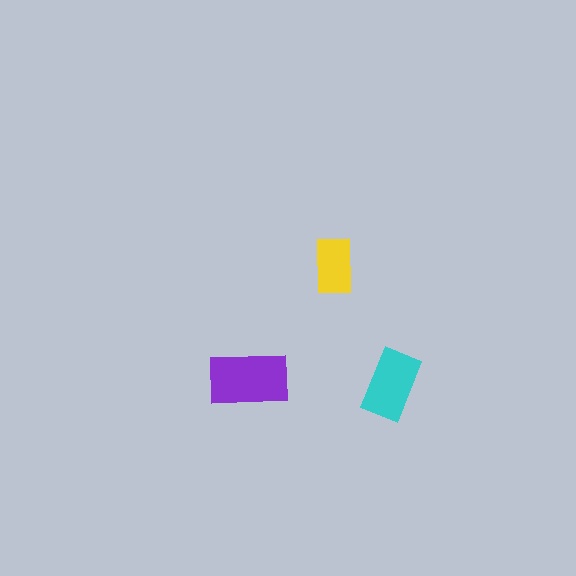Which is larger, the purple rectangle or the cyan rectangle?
The purple one.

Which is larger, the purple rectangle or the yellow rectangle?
The purple one.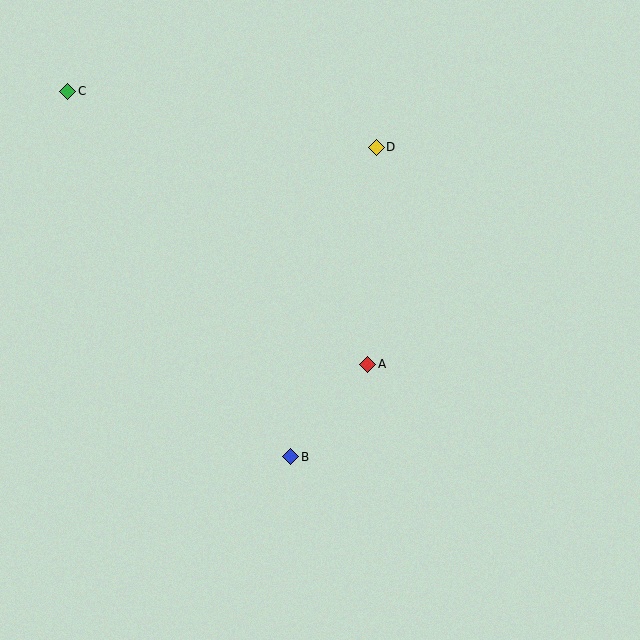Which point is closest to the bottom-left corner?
Point B is closest to the bottom-left corner.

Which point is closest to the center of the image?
Point A at (368, 364) is closest to the center.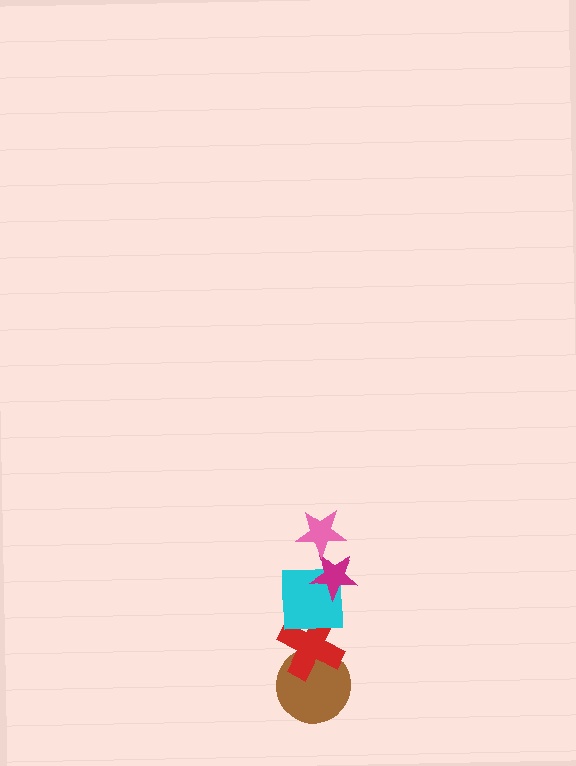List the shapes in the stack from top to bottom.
From top to bottom: the pink star, the magenta star, the cyan square, the red cross, the brown circle.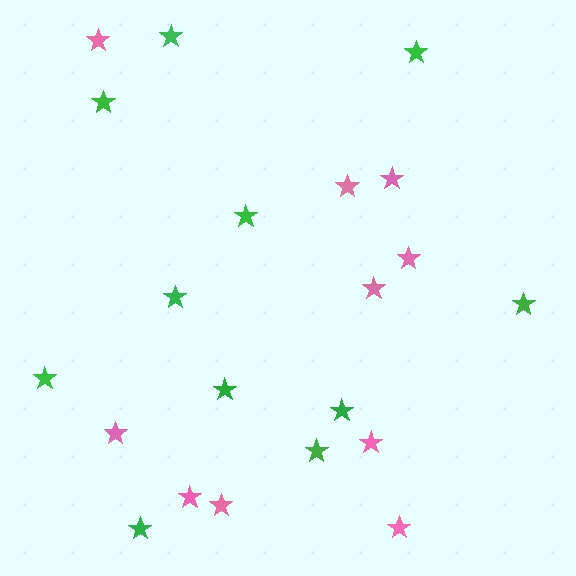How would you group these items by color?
There are 2 groups: one group of green stars (11) and one group of pink stars (10).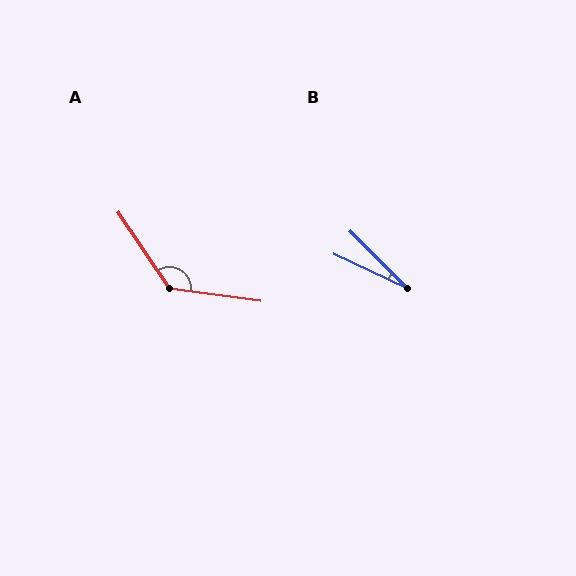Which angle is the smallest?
B, at approximately 20 degrees.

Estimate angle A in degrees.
Approximately 132 degrees.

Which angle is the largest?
A, at approximately 132 degrees.